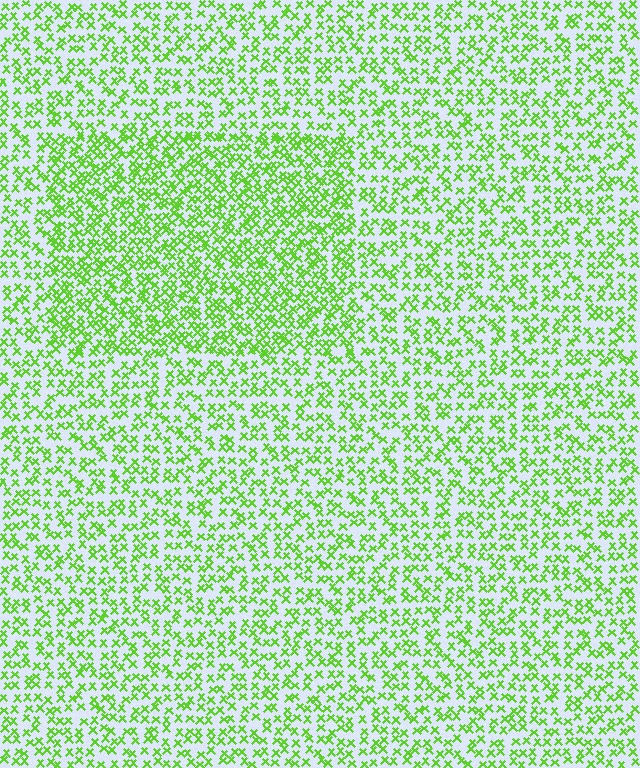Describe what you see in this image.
The image contains small lime elements arranged at two different densities. A rectangle-shaped region is visible where the elements are more densely packed than the surrounding area.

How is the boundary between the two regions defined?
The boundary is defined by a change in element density (approximately 1.6x ratio). All elements are the same color, size, and shape.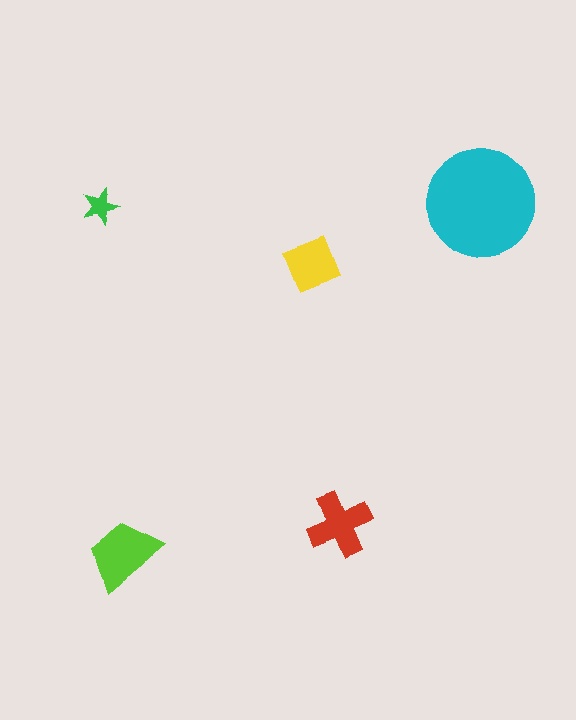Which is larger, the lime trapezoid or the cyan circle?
The cyan circle.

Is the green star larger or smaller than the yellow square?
Smaller.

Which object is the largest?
The cyan circle.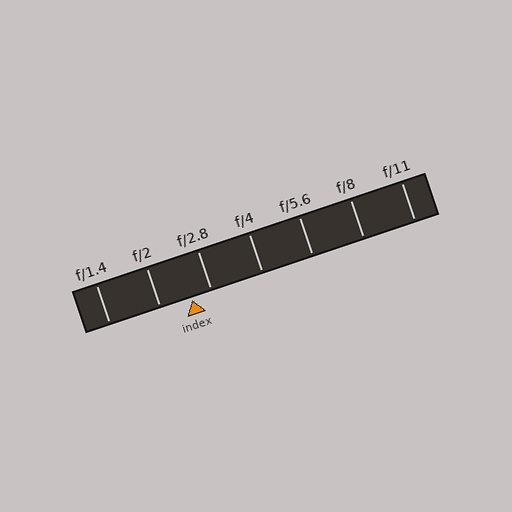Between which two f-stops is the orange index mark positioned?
The index mark is between f/2 and f/2.8.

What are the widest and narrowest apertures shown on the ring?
The widest aperture shown is f/1.4 and the narrowest is f/11.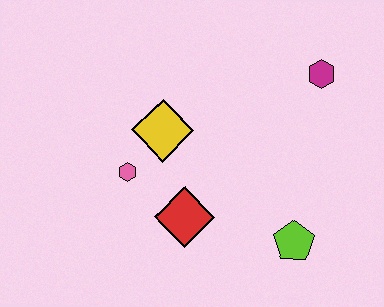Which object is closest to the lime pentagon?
The red diamond is closest to the lime pentagon.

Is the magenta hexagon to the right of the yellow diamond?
Yes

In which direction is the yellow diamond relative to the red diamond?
The yellow diamond is above the red diamond.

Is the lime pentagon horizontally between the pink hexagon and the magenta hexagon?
Yes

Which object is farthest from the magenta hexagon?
The pink hexagon is farthest from the magenta hexagon.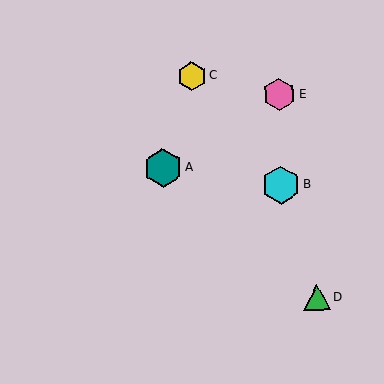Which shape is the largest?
The teal hexagon (labeled A) is the largest.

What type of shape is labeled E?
Shape E is a pink hexagon.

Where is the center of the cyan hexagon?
The center of the cyan hexagon is at (281, 185).